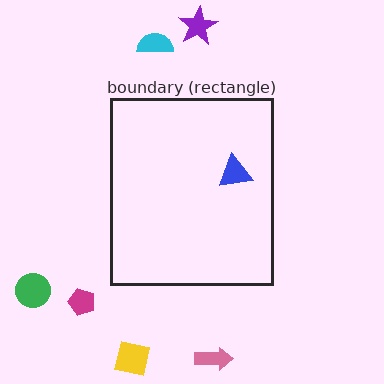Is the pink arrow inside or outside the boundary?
Outside.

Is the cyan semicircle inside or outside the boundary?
Outside.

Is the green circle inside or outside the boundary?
Outside.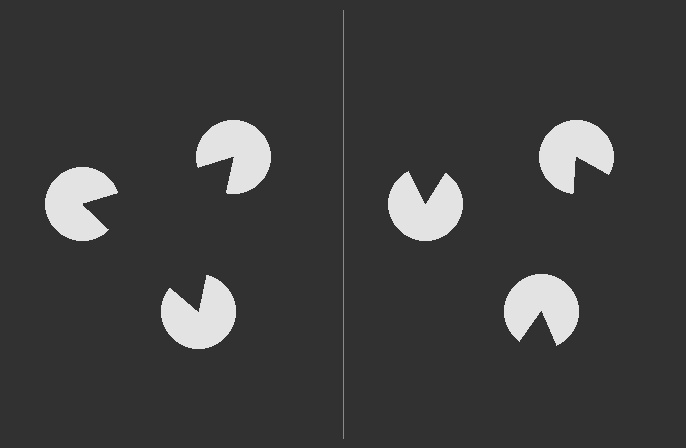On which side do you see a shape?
An illusory triangle appears on the left side. On the right side the wedge cuts are rotated, so no coherent shape forms.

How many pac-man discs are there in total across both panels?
6 — 3 on each side.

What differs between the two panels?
The pac-man discs are positioned identically on both sides; only the wedge orientations differ. On the left they align to a triangle; on the right they are misaligned.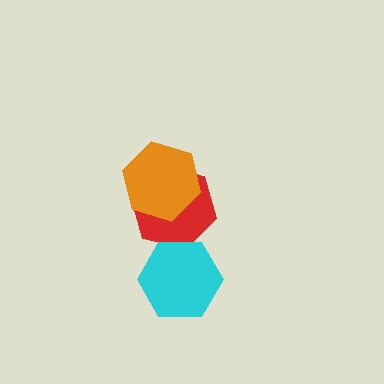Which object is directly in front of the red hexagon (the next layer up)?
The cyan hexagon is directly in front of the red hexagon.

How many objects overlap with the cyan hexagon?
1 object overlaps with the cyan hexagon.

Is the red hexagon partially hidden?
Yes, it is partially covered by another shape.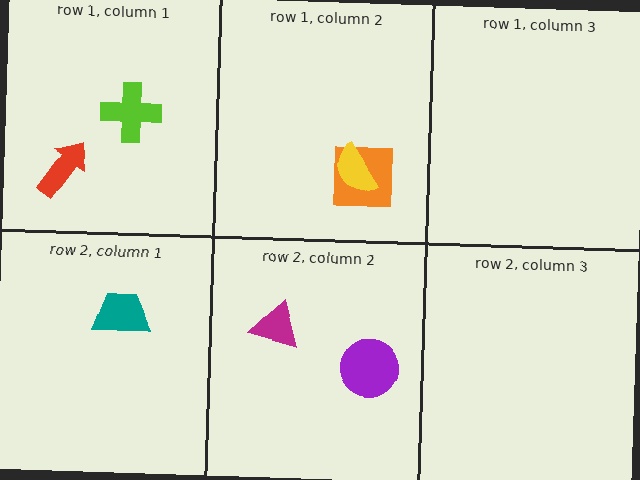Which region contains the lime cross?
The row 1, column 1 region.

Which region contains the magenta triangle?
The row 2, column 2 region.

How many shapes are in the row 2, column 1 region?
1.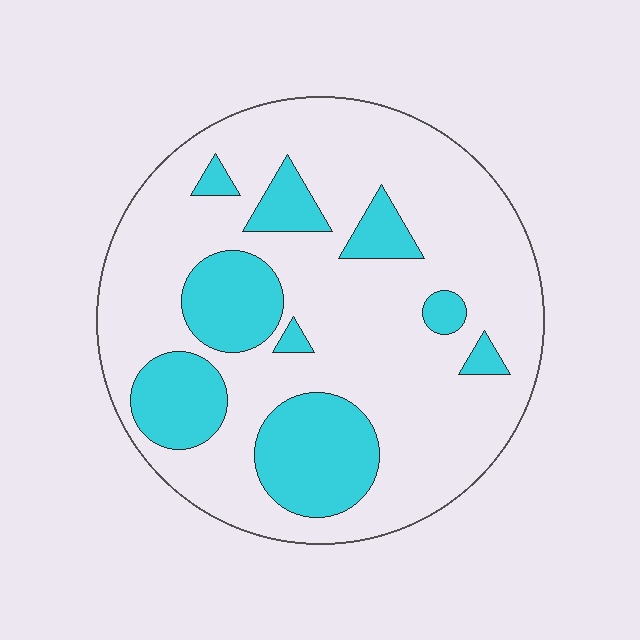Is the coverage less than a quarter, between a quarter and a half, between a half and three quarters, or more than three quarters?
Between a quarter and a half.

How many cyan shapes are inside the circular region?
9.